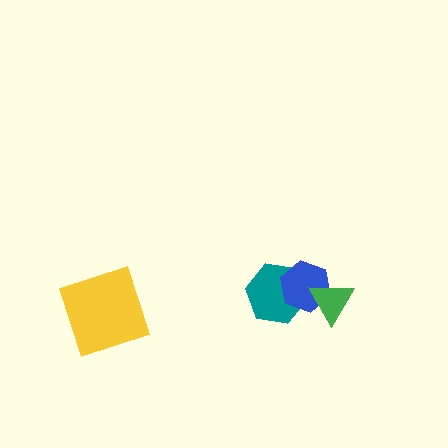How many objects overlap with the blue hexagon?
2 objects overlap with the blue hexagon.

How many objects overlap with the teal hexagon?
1 object overlaps with the teal hexagon.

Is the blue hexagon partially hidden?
Yes, it is partially covered by another shape.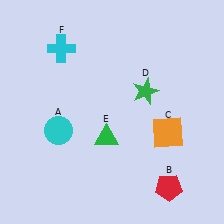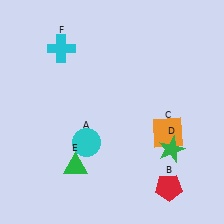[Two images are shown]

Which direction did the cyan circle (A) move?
The cyan circle (A) moved right.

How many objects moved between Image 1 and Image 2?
3 objects moved between the two images.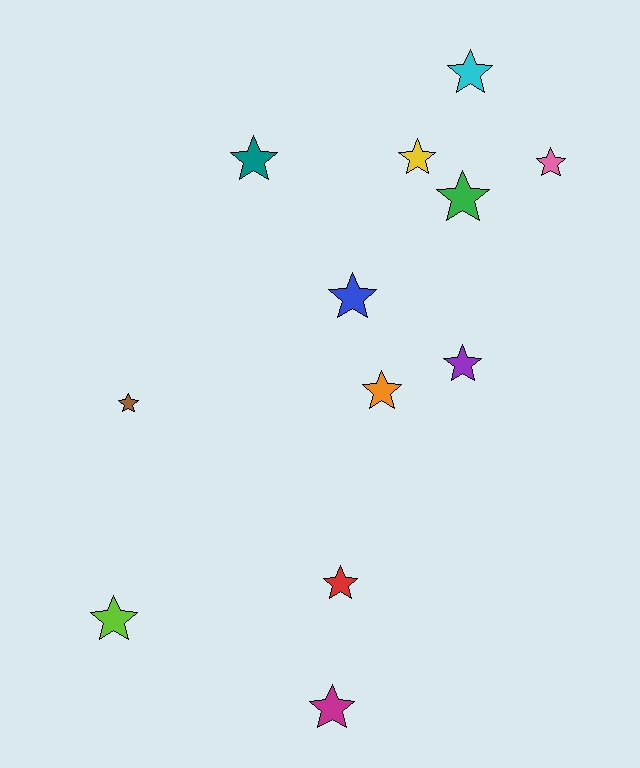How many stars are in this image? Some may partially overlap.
There are 12 stars.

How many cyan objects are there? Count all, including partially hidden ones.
There is 1 cyan object.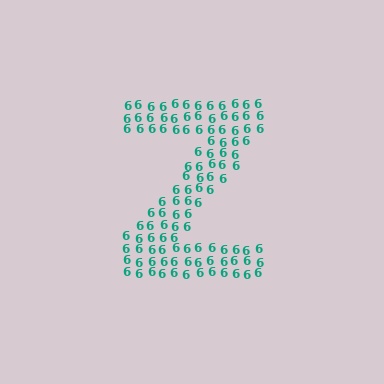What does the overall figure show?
The overall figure shows the letter Z.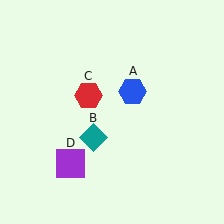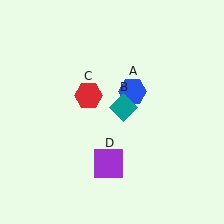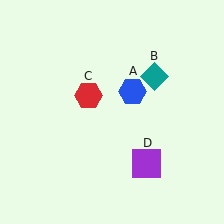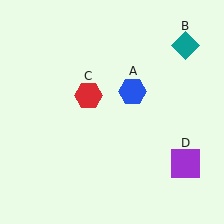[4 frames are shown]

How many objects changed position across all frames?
2 objects changed position: teal diamond (object B), purple square (object D).